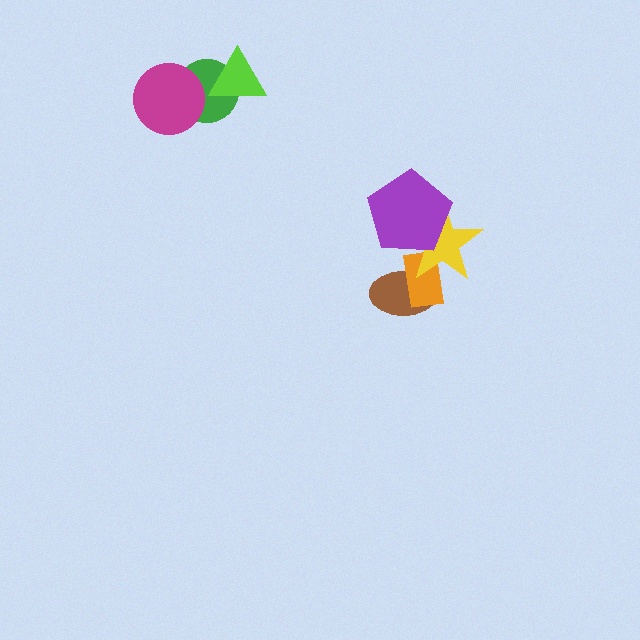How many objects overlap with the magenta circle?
1 object overlaps with the magenta circle.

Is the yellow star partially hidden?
Yes, it is partially covered by another shape.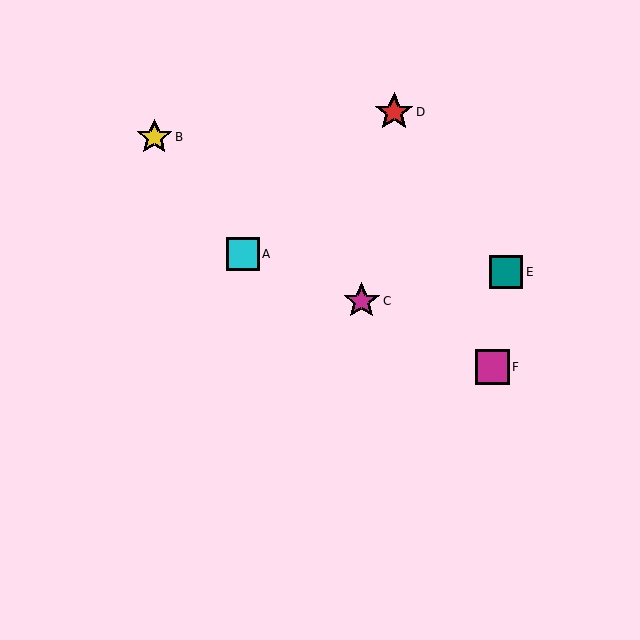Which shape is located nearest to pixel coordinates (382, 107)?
The red star (labeled D) at (394, 112) is nearest to that location.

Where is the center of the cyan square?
The center of the cyan square is at (243, 254).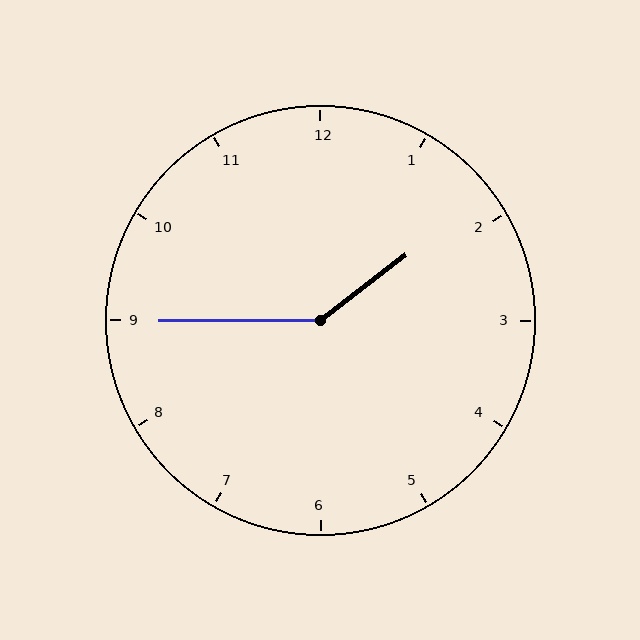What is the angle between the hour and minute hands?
Approximately 142 degrees.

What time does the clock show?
1:45.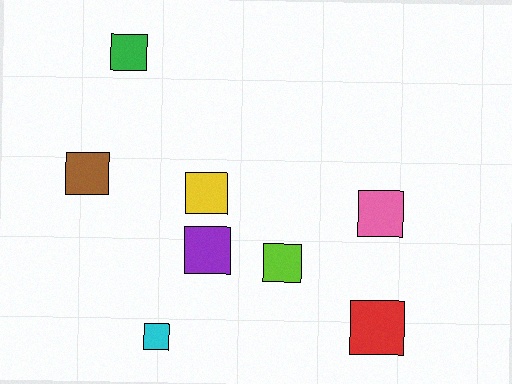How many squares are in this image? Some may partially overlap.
There are 8 squares.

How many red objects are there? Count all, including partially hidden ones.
There is 1 red object.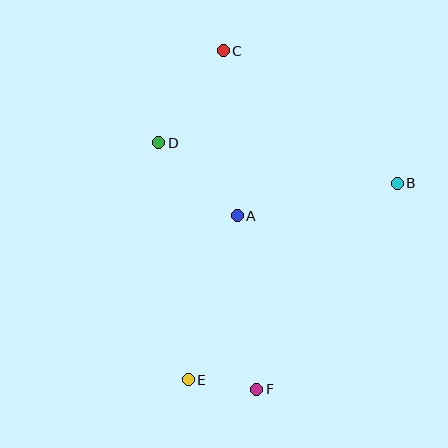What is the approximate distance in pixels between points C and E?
The distance between C and E is approximately 331 pixels.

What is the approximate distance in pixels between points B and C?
The distance between B and C is approximately 219 pixels.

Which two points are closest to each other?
Points E and F are closest to each other.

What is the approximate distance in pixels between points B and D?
The distance between B and D is approximately 242 pixels.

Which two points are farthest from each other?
Points C and F are farthest from each other.